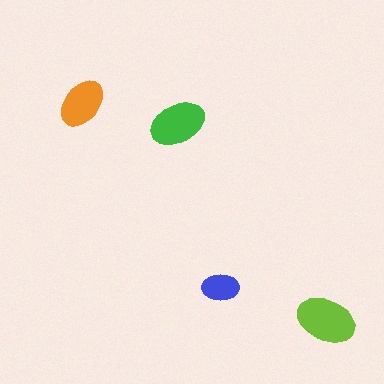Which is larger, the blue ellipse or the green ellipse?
The green one.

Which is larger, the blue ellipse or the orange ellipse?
The orange one.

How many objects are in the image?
There are 4 objects in the image.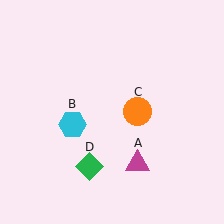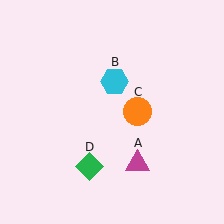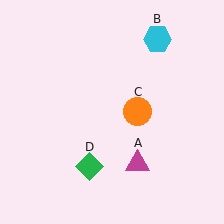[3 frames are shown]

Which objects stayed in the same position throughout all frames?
Magenta triangle (object A) and orange circle (object C) and green diamond (object D) remained stationary.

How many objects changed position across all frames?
1 object changed position: cyan hexagon (object B).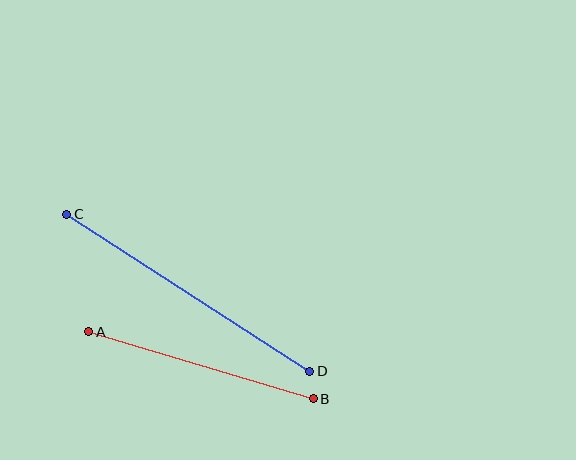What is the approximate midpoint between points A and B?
The midpoint is at approximately (201, 365) pixels.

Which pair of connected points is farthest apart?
Points C and D are farthest apart.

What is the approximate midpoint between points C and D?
The midpoint is at approximately (188, 293) pixels.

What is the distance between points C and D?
The distance is approximately 289 pixels.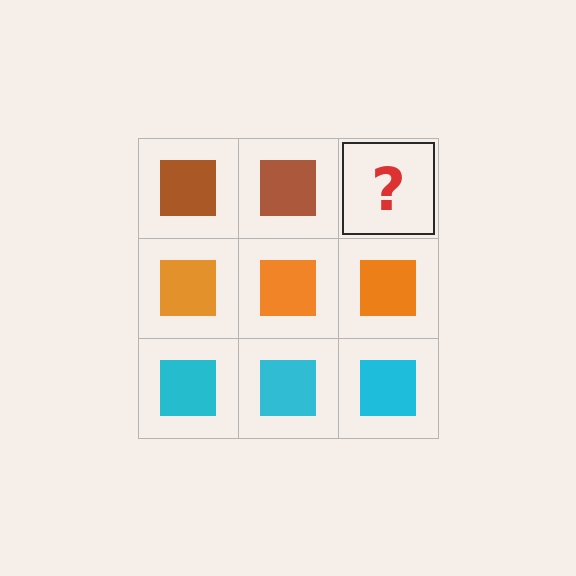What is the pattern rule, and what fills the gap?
The rule is that each row has a consistent color. The gap should be filled with a brown square.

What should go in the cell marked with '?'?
The missing cell should contain a brown square.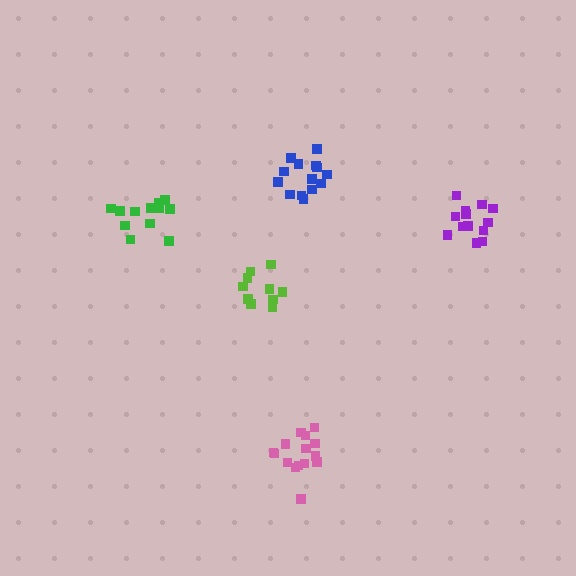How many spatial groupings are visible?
There are 5 spatial groupings.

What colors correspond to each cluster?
The clusters are colored: blue, purple, lime, pink, green.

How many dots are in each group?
Group 1: 15 dots, Group 2: 13 dots, Group 3: 10 dots, Group 4: 15 dots, Group 5: 12 dots (65 total).